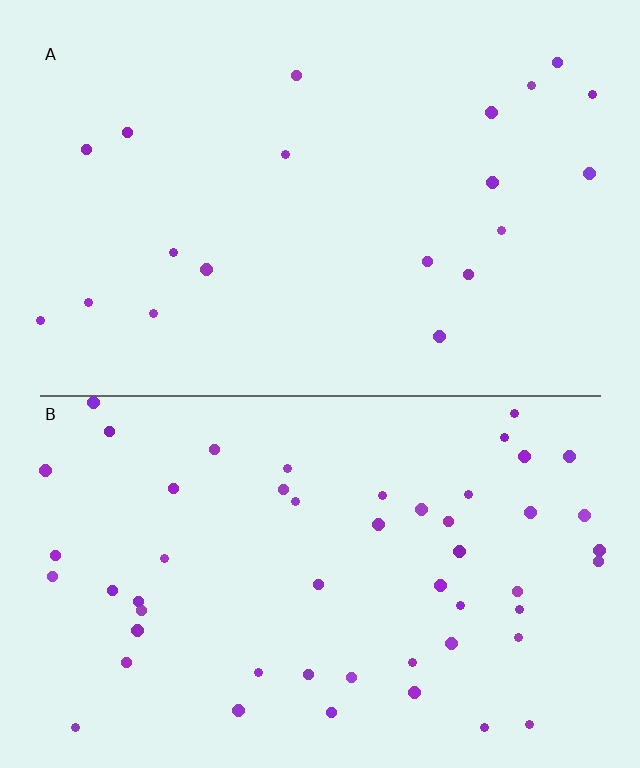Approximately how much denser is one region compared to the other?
Approximately 2.6× — region B over region A.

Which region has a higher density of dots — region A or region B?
B (the bottom).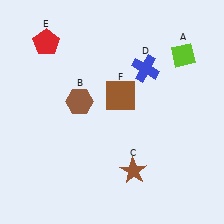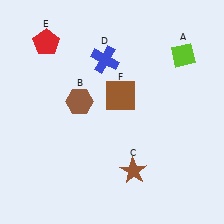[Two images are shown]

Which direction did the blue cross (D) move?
The blue cross (D) moved left.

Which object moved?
The blue cross (D) moved left.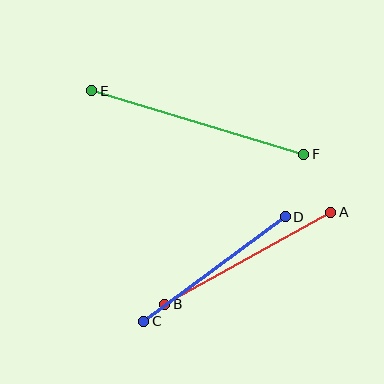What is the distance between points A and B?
The distance is approximately 190 pixels.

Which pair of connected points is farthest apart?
Points E and F are farthest apart.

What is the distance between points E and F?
The distance is approximately 221 pixels.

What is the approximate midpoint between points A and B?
The midpoint is at approximately (248, 258) pixels.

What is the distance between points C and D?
The distance is approximately 176 pixels.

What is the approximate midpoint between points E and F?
The midpoint is at approximately (198, 123) pixels.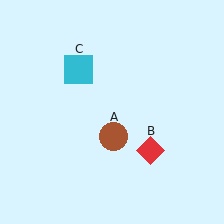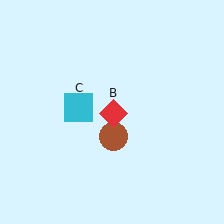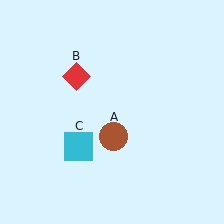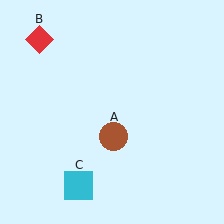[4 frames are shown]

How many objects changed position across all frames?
2 objects changed position: red diamond (object B), cyan square (object C).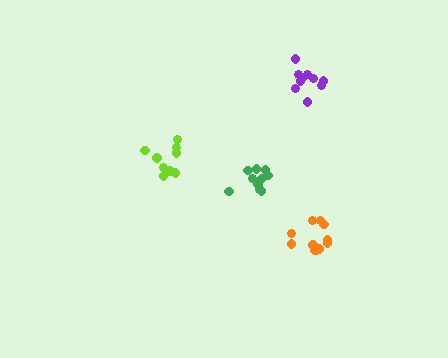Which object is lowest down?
The orange cluster is bottommost.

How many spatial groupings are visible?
There are 4 spatial groupings.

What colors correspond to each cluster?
The clusters are colored: orange, purple, green, lime.